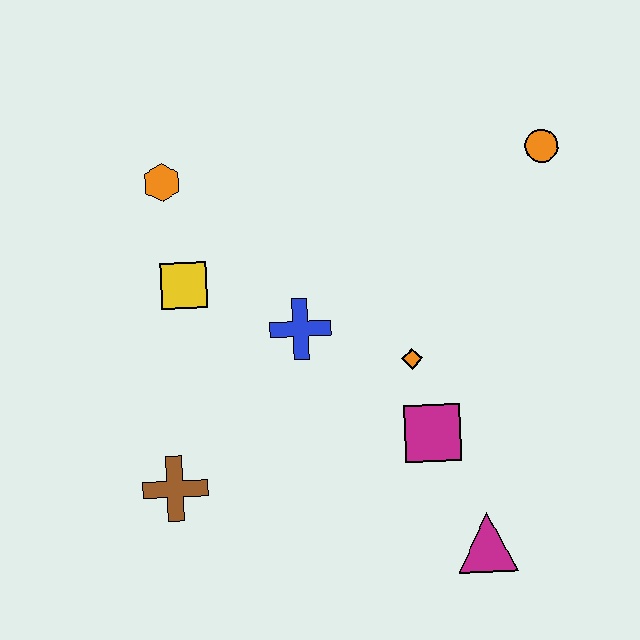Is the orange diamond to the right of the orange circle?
No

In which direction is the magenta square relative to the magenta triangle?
The magenta square is above the magenta triangle.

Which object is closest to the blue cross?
The orange diamond is closest to the blue cross.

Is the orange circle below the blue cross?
No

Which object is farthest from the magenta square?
The orange hexagon is farthest from the magenta square.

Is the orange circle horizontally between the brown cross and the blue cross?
No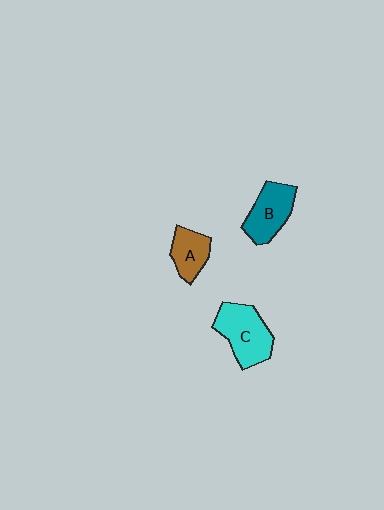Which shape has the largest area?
Shape C (cyan).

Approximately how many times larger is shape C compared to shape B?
Approximately 1.2 times.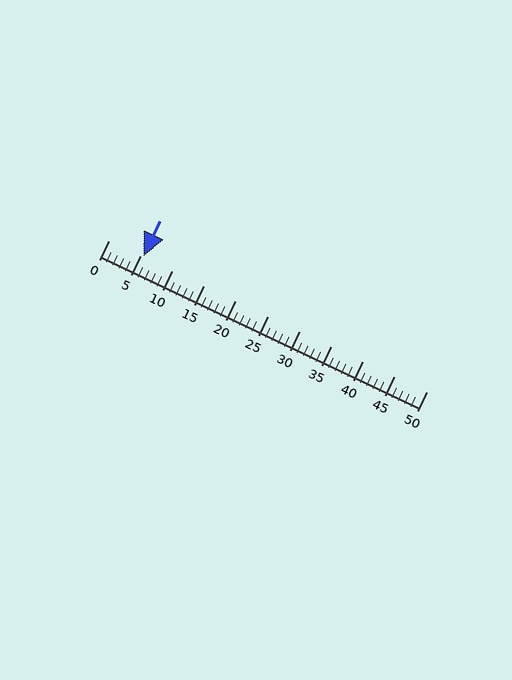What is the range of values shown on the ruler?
The ruler shows values from 0 to 50.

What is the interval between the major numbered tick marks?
The major tick marks are spaced 5 units apart.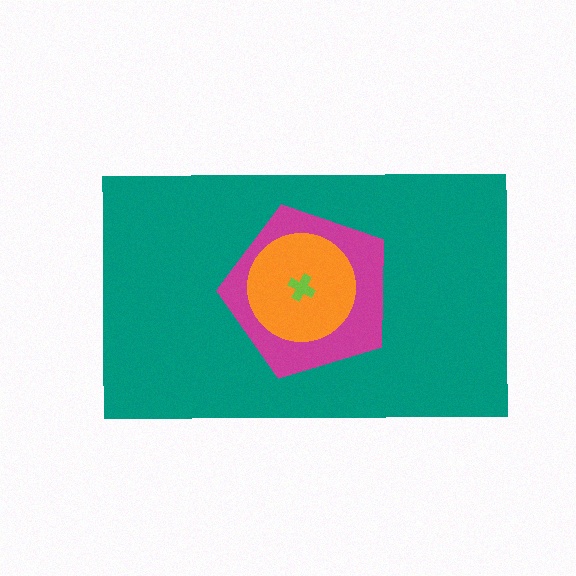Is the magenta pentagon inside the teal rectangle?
Yes.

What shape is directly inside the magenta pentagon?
The orange circle.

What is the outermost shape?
The teal rectangle.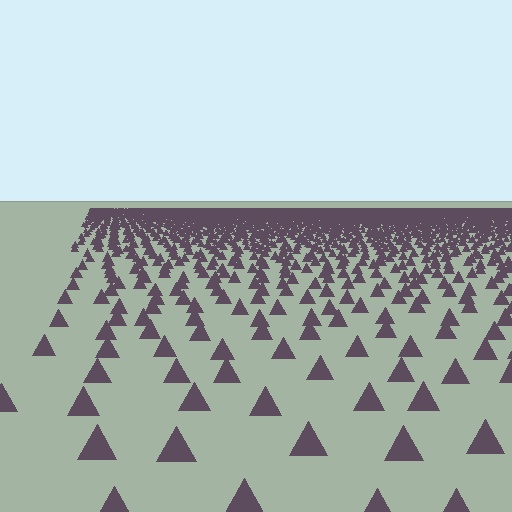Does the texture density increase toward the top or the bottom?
Density increases toward the top.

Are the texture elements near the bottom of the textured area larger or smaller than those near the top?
Larger. Near the bottom, elements are closer to the viewer and appear at a bigger on-screen size.